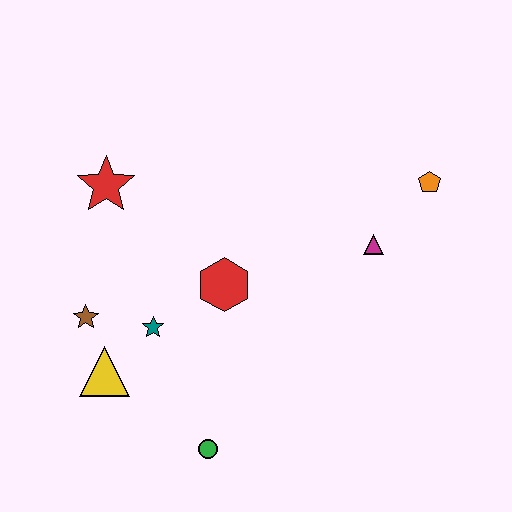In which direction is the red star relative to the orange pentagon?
The red star is to the left of the orange pentagon.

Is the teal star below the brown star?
Yes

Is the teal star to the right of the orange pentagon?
No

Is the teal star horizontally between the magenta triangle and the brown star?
Yes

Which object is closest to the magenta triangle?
The orange pentagon is closest to the magenta triangle.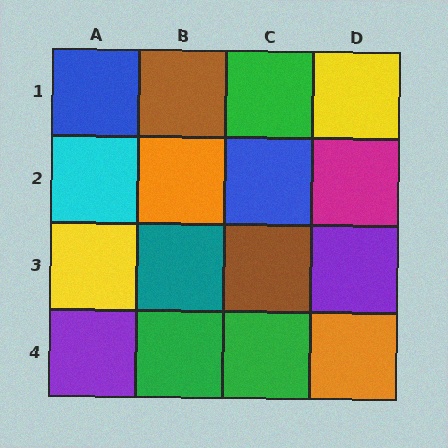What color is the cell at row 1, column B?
Brown.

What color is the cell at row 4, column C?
Green.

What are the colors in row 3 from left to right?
Yellow, teal, brown, purple.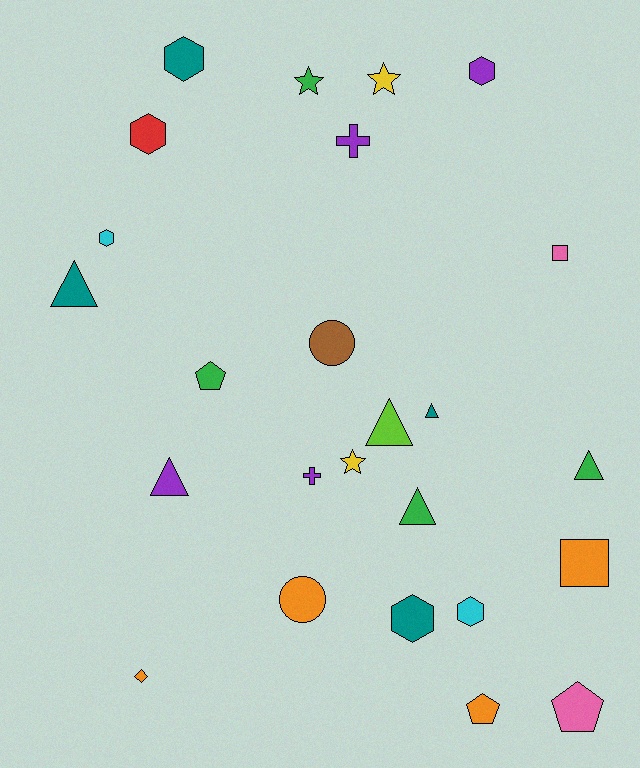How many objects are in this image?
There are 25 objects.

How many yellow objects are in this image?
There are 2 yellow objects.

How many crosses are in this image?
There are 2 crosses.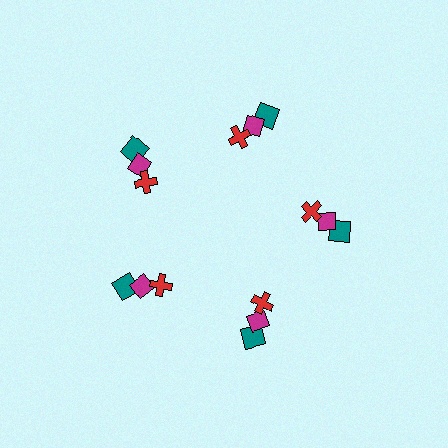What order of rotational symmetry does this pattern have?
This pattern has 5-fold rotational symmetry.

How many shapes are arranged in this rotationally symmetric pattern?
There are 15 shapes, arranged in 5 groups of 3.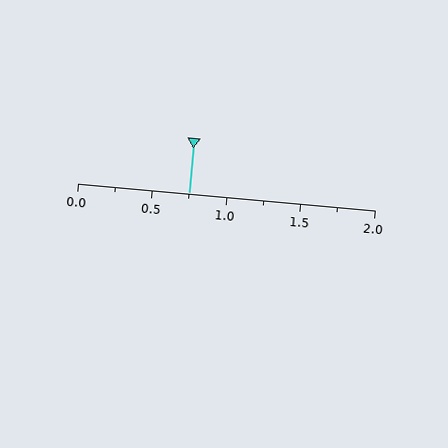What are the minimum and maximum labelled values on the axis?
The axis runs from 0.0 to 2.0.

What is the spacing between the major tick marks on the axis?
The major ticks are spaced 0.5 apart.